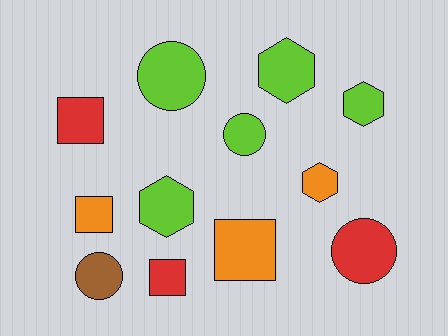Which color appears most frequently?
Lime, with 5 objects.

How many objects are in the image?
There are 12 objects.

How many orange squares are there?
There are 2 orange squares.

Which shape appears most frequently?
Square, with 4 objects.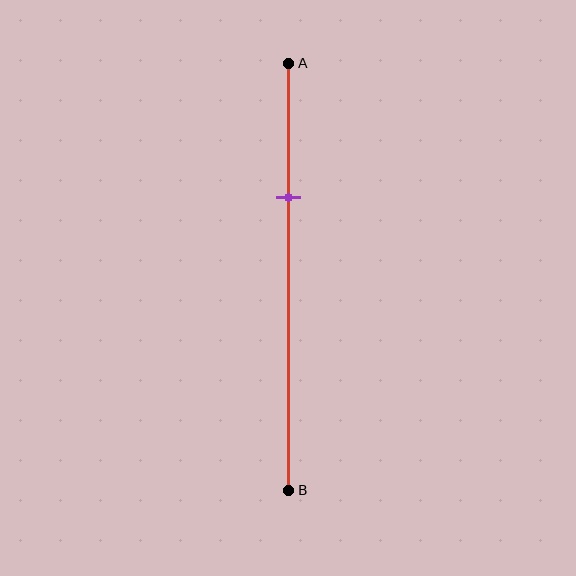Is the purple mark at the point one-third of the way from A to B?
Yes, the mark is approximately at the one-third point.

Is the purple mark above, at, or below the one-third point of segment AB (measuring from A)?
The purple mark is approximately at the one-third point of segment AB.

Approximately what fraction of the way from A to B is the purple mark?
The purple mark is approximately 30% of the way from A to B.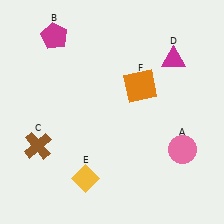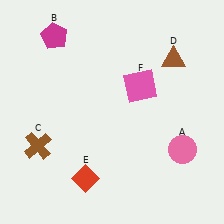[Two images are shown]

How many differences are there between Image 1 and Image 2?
There are 3 differences between the two images.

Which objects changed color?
D changed from magenta to brown. E changed from yellow to red. F changed from orange to pink.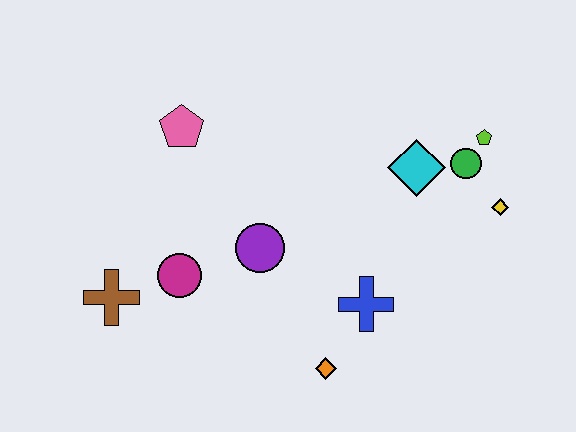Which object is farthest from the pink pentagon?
The yellow diamond is farthest from the pink pentagon.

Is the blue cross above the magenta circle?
No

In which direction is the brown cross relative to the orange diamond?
The brown cross is to the left of the orange diamond.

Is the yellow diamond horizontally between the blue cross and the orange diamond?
No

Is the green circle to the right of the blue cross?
Yes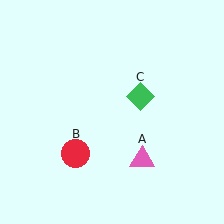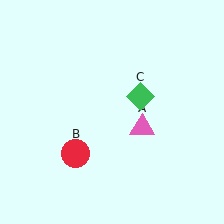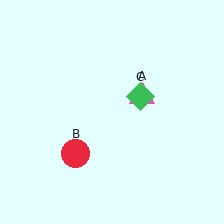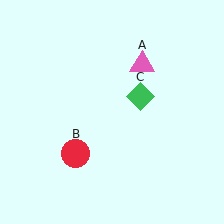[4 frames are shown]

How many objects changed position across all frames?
1 object changed position: pink triangle (object A).